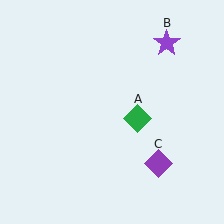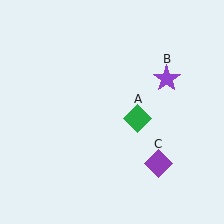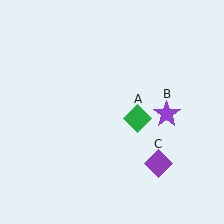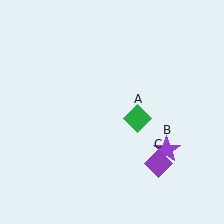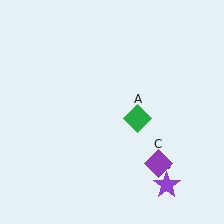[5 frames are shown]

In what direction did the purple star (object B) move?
The purple star (object B) moved down.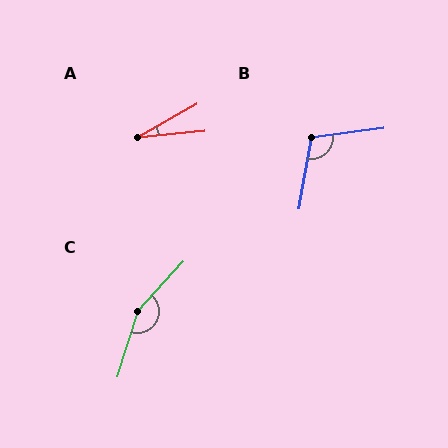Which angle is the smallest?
A, at approximately 24 degrees.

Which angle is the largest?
C, at approximately 154 degrees.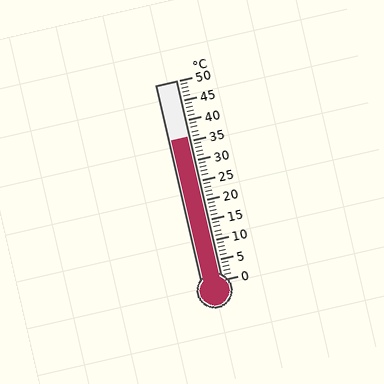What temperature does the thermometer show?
The thermometer shows approximately 36°C.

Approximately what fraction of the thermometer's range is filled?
The thermometer is filled to approximately 70% of its range.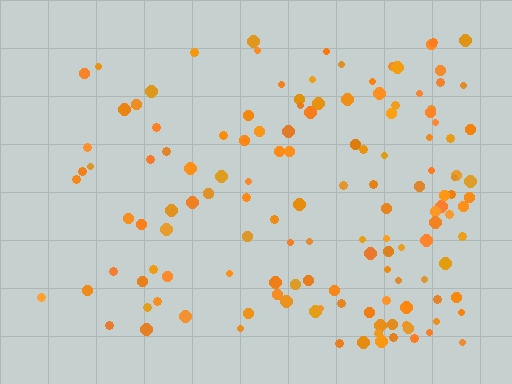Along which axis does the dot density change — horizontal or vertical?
Horizontal.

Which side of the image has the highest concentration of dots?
The right.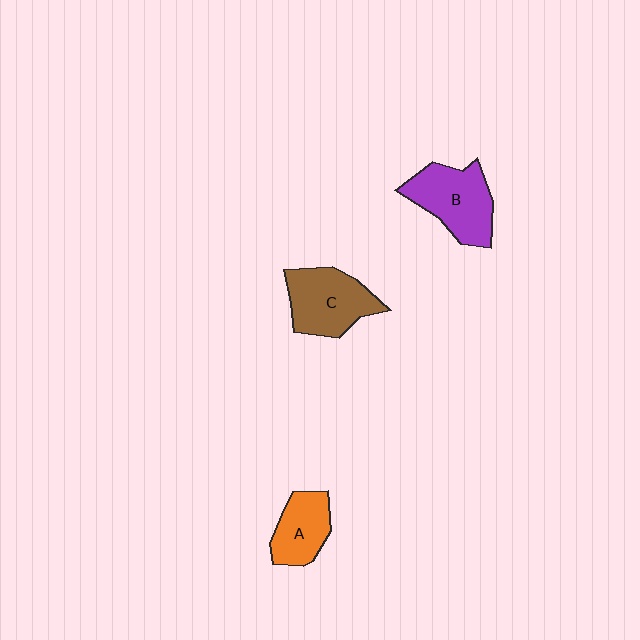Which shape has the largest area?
Shape B (purple).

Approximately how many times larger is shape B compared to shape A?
Approximately 1.5 times.